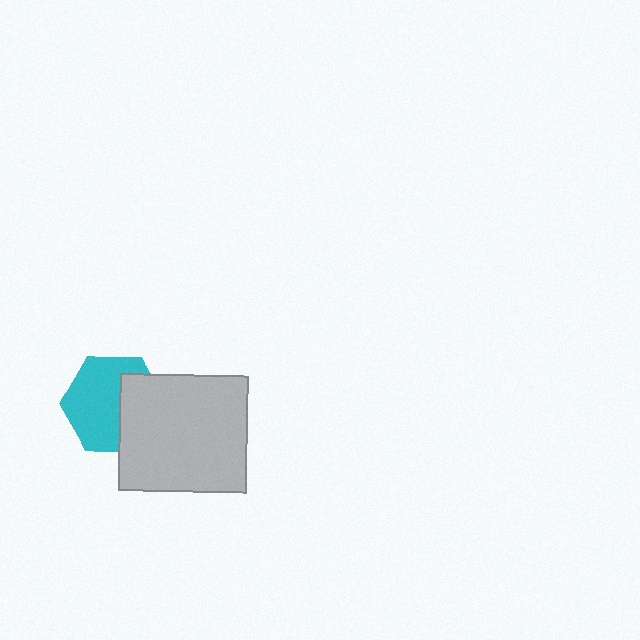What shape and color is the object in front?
The object in front is a light gray rectangle.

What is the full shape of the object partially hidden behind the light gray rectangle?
The partially hidden object is a cyan hexagon.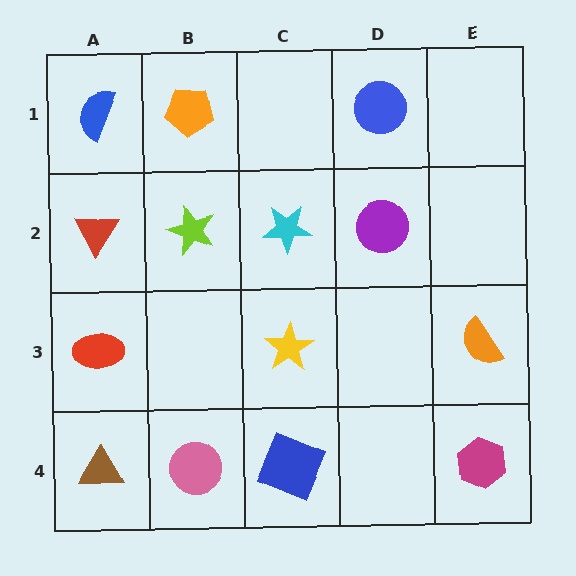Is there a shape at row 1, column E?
No, that cell is empty.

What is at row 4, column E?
A magenta hexagon.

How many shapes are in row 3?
3 shapes.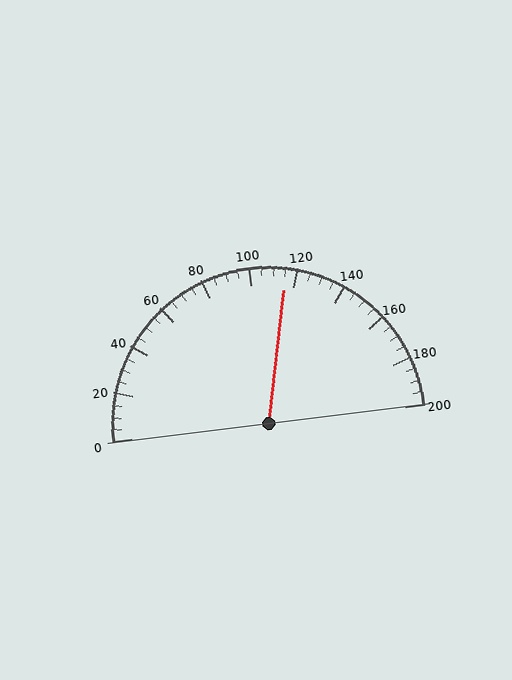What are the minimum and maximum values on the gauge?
The gauge ranges from 0 to 200.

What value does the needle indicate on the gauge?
The needle indicates approximately 115.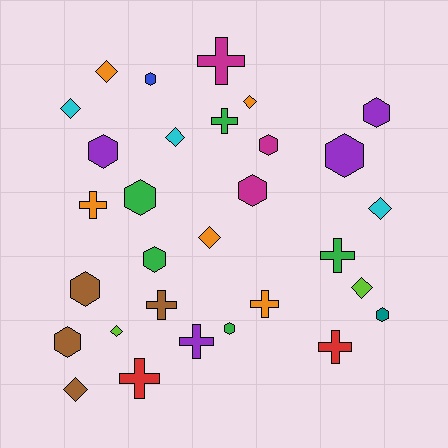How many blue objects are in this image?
There is 1 blue object.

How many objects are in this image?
There are 30 objects.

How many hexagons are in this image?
There are 12 hexagons.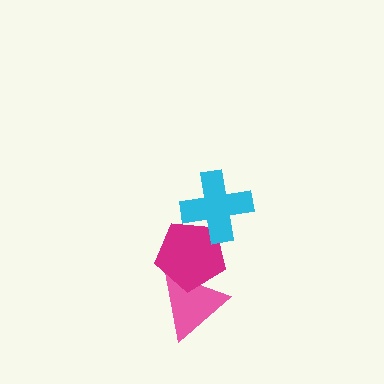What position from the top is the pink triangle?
The pink triangle is 3rd from the top.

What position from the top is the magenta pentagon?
The magenta pentagon is 2nd from the top.